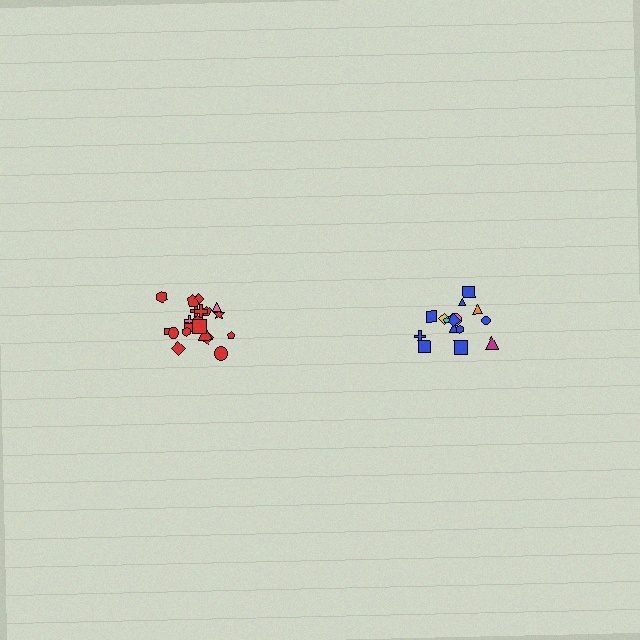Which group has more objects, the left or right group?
The left group.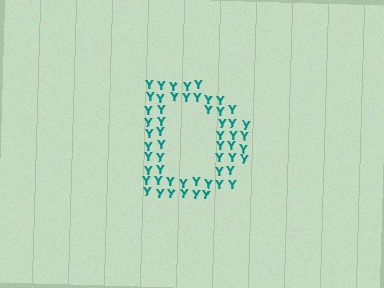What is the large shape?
The large shape is the letter D.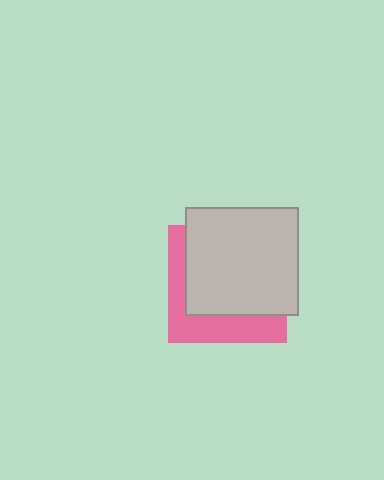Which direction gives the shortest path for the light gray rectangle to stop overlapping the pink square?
Moving toward the upper-right gives the shortest separation.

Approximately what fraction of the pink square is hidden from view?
Roughly 65% of the pink square is hidden behind the light gray rectangle.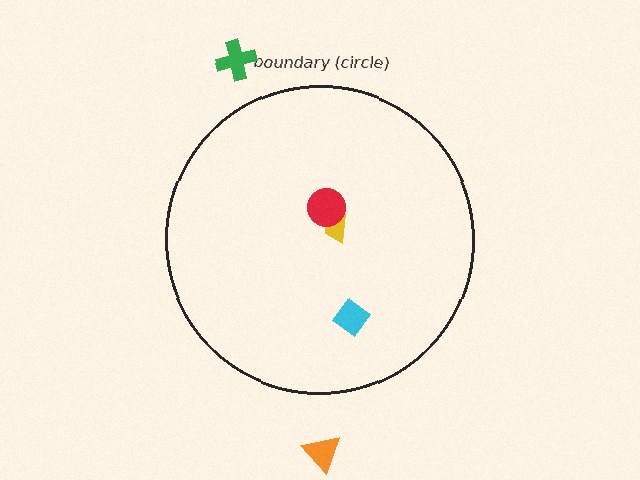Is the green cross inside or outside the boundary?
Outside.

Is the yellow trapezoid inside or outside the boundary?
Inside.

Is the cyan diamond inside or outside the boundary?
Inside.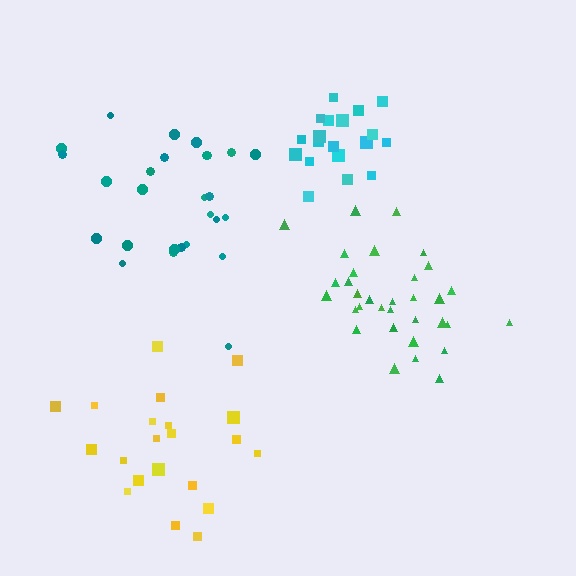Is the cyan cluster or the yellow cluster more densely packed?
Cyan.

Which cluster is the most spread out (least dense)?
Yellow.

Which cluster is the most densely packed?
Cyan.